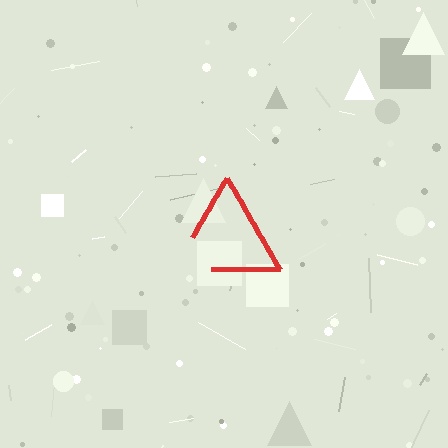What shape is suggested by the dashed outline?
The dashed outline suggests a triangle.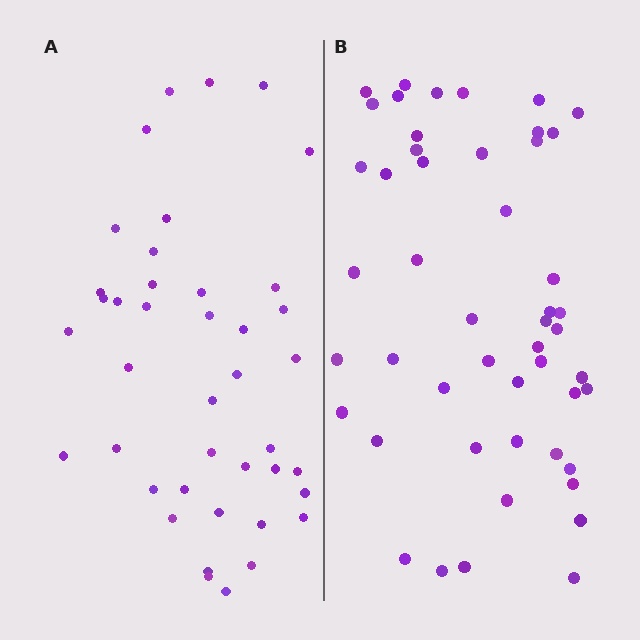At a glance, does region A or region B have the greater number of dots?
Region B (the right region) has more dots.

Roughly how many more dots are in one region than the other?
Region B has roughly 8 or so more dots than region A.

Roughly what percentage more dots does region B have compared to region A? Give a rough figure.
About 20% more.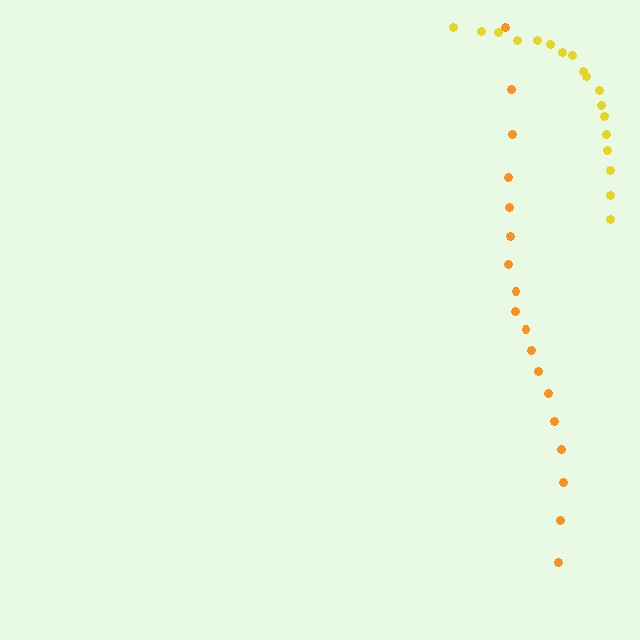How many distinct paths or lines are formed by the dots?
There are 2 distinct paths.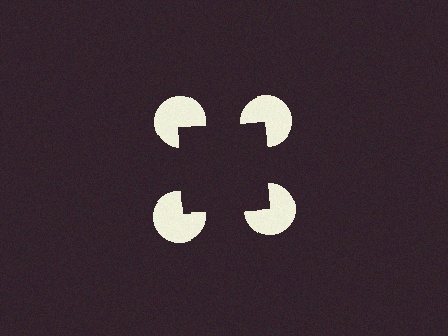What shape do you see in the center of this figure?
An illusory square — its edges are inferred from the aligned wedge cuts in the pac-man discs, not physically drawn.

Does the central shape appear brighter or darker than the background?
It typically appears slightly darker than the background, even though no actual brightness change is drawn.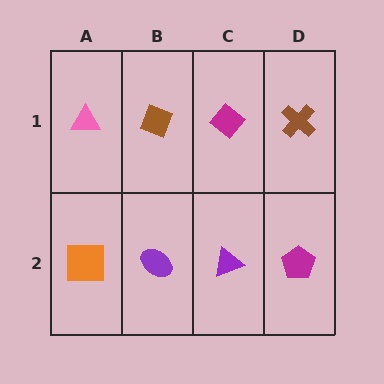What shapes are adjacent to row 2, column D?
A brown cross (row 1, column D), a purple triangle (row 2, column C).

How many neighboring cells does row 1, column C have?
3.